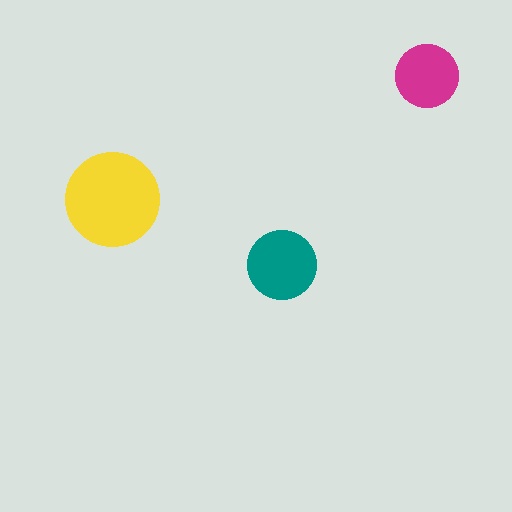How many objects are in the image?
There are 3 objects in the image.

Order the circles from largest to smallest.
the yellow one, the teal one, the magenta one.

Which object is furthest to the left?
The yellow circle is leftmost.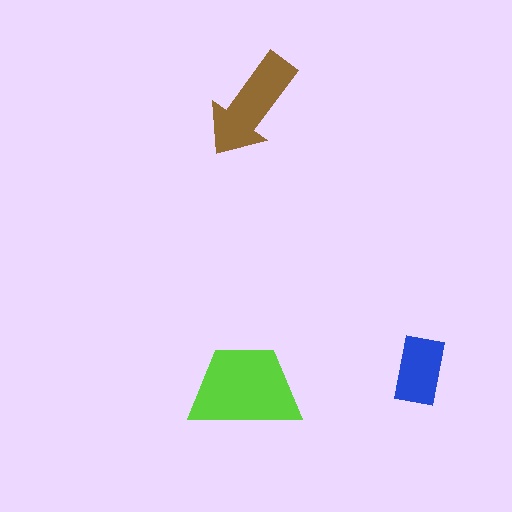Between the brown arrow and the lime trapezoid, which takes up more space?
The lime trapezoid.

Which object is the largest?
The lime trapezoid.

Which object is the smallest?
The blue rectangle.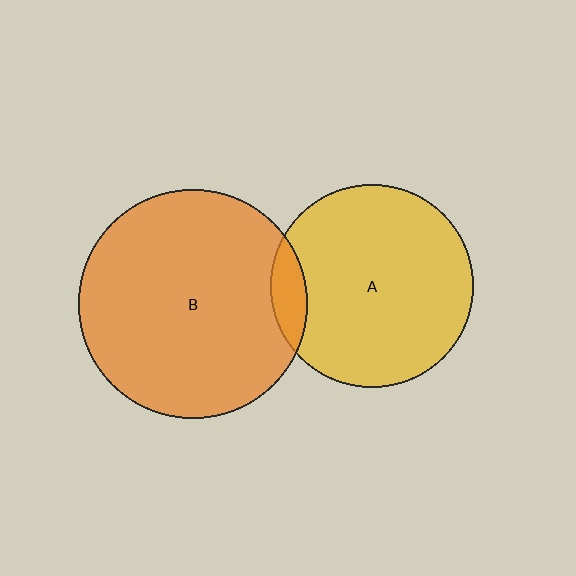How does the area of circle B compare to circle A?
Approximately 1.3 times.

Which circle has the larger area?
Circle B (orange).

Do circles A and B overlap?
Yes.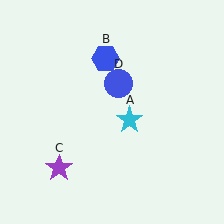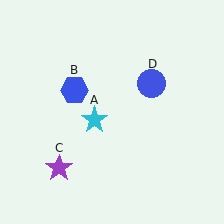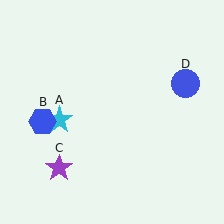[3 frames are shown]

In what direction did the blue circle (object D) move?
The blue circle (object D) moved right.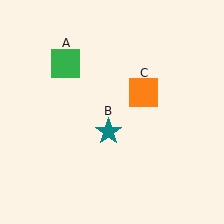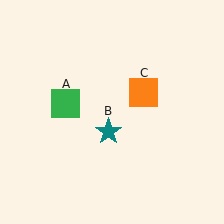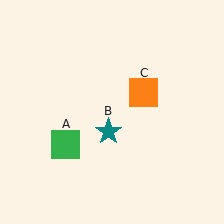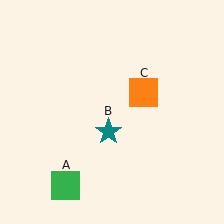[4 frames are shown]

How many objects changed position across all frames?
1 object changed position: green square (object A).